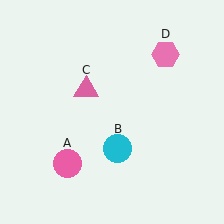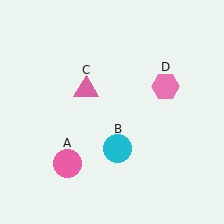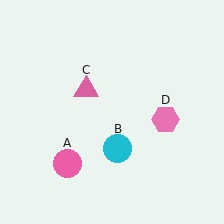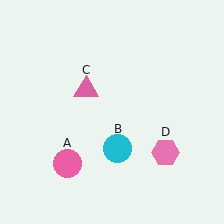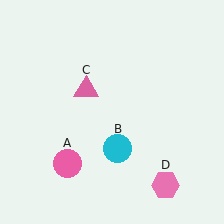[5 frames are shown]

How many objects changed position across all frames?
1 object changed position: pink hexagon (object D).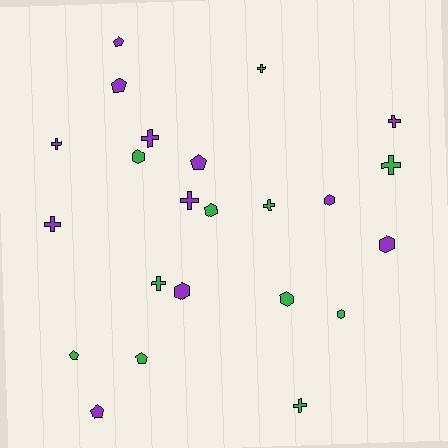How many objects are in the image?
There are 23 objects.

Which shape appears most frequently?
Cross, with 10 objects.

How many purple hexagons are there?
There are 3 purple hexagons.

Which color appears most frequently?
Purple, with 12 objects.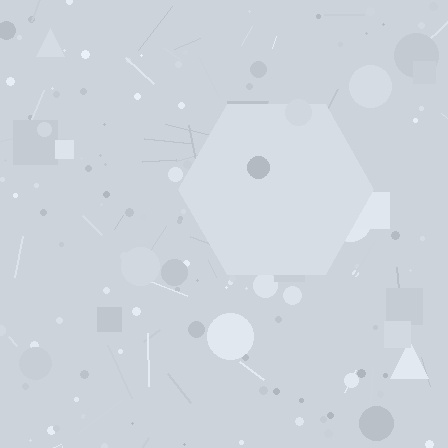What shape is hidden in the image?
A hexagon is hidden in the image.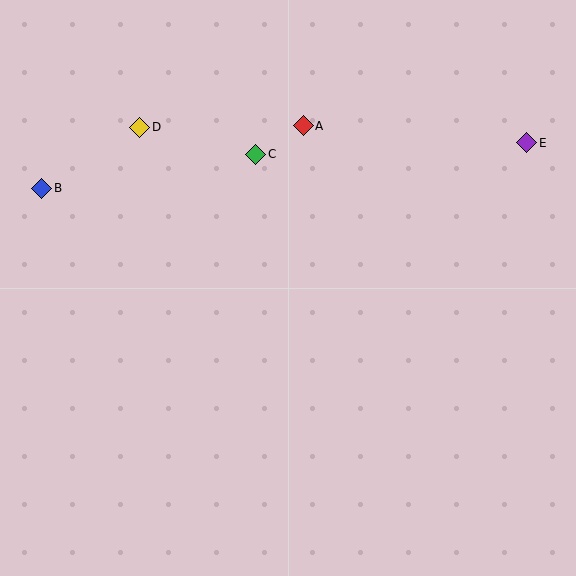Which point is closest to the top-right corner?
Point E is closest to the top-right corner.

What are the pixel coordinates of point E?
Point E is at (527, 143).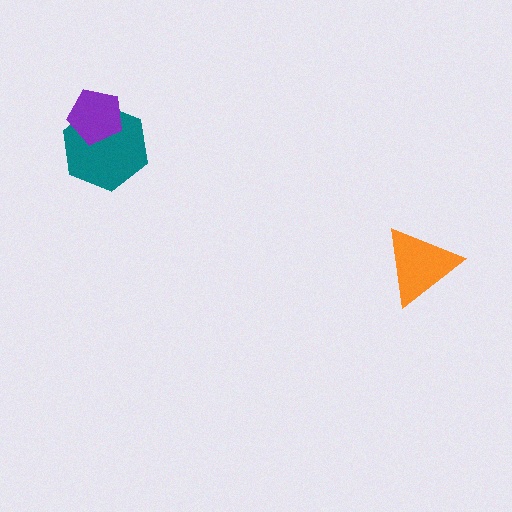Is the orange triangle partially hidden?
No, no other shape covers it.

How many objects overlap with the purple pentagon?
1 object overlaps with the purple pentagon.